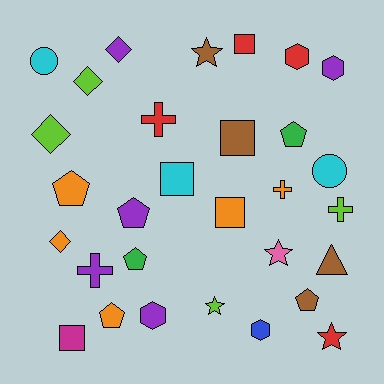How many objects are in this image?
There are 30 objects.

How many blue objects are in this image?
There is 1 blue object.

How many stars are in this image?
There are 4 stars.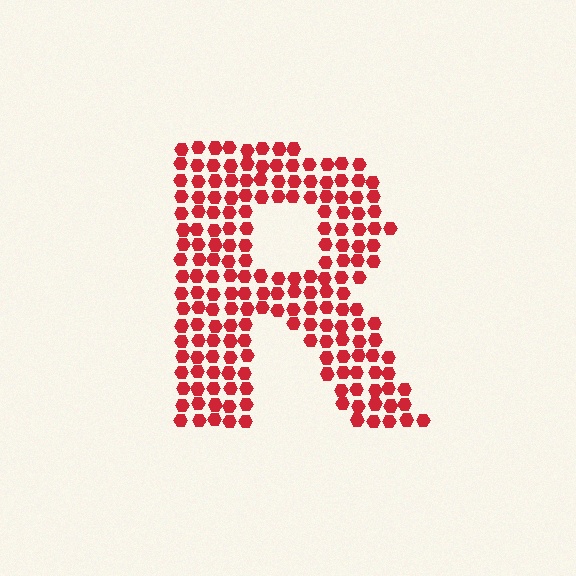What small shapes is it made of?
It is made of small hexagons.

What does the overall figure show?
The overall figure shows the letter R.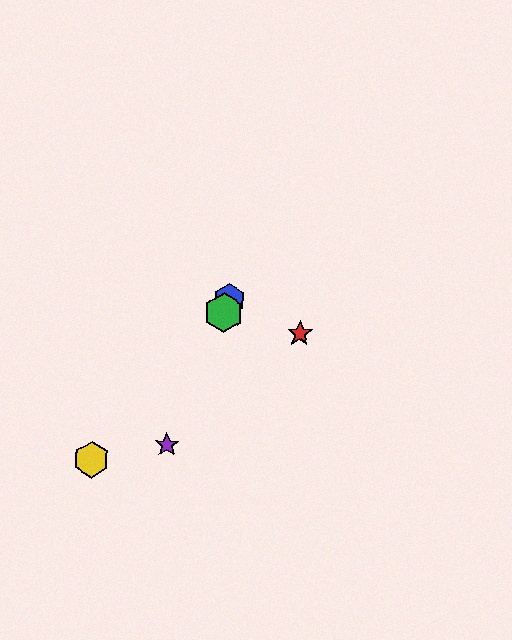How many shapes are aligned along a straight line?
3 shapes (the blue hexagon, the green hexagon, the purple star) are aligned along a straight line.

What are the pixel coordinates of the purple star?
The purple star is at (167, 445).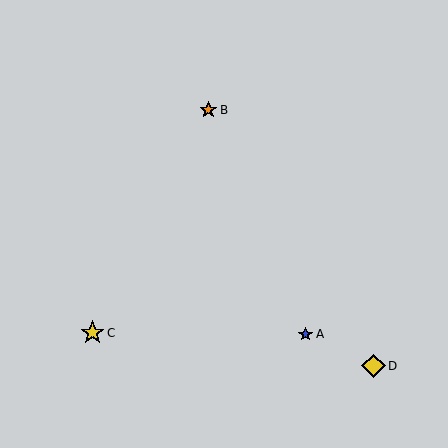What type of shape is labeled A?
Shape A is a blue star.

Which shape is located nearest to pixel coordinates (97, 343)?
The yellow star (labeled C) at (93, 333) is nearest to that location.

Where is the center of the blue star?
The center of the blue star is at (306, 334).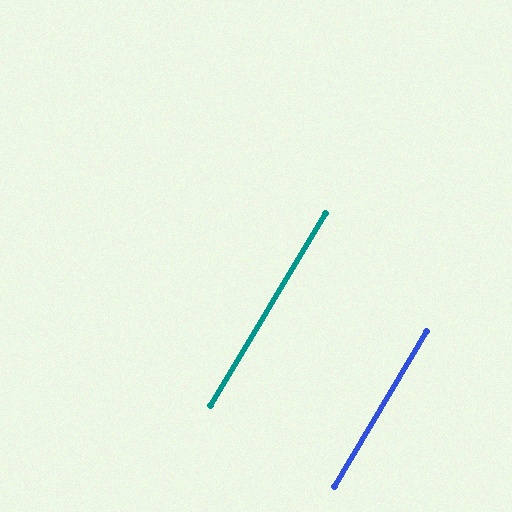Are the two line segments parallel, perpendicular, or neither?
Parallel — their directions differ by only 0.4°.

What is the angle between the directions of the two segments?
Approximately 0 degrees.